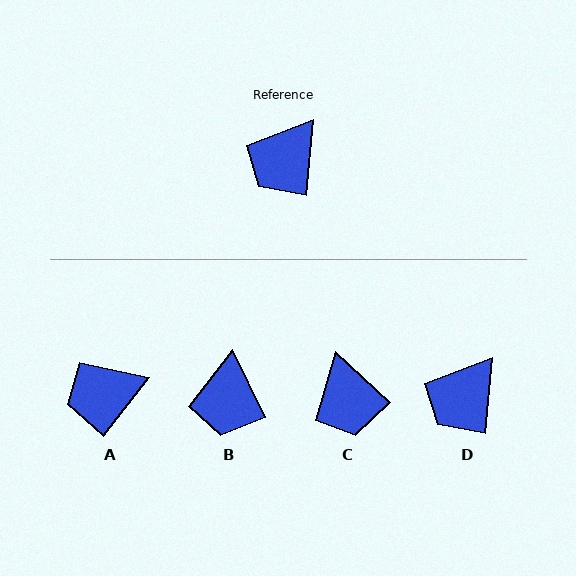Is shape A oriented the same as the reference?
No, it is off by about 32 degrees.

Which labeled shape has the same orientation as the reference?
D.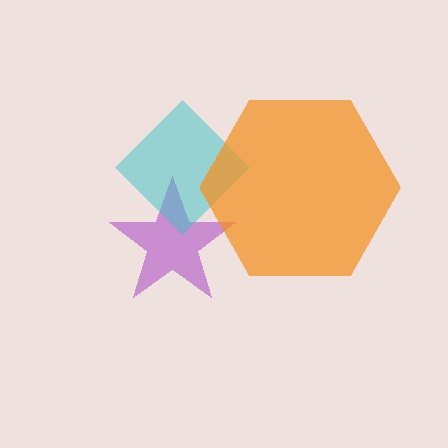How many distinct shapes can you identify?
There are 3 distinct shapes: a purple star, a cyan diamond, an orange hexagon.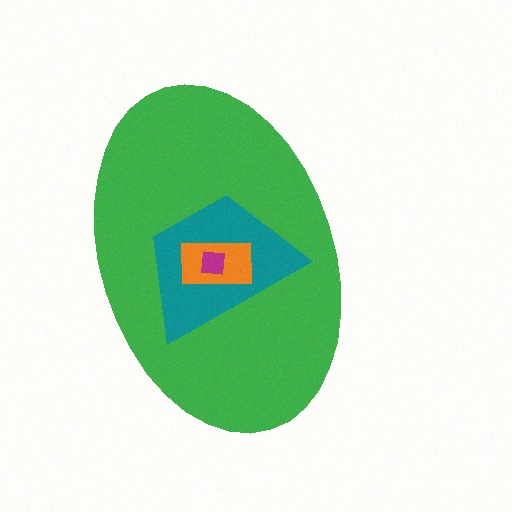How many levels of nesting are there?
4.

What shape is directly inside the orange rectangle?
The magenta square.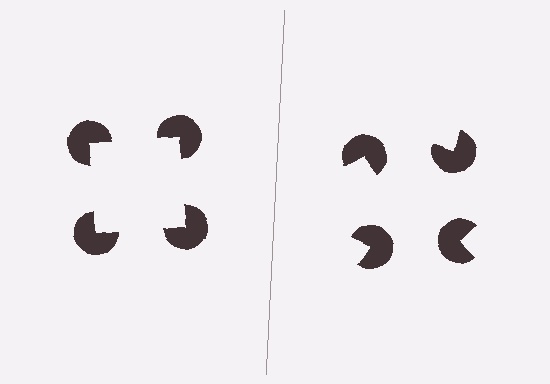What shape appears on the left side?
An illusory square.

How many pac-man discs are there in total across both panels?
8 — 4 on each side.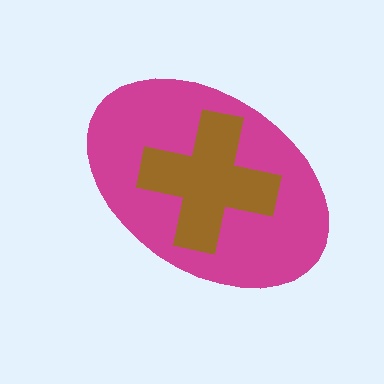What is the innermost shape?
The brown cross.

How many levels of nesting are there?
2.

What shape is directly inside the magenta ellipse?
The brown cross.